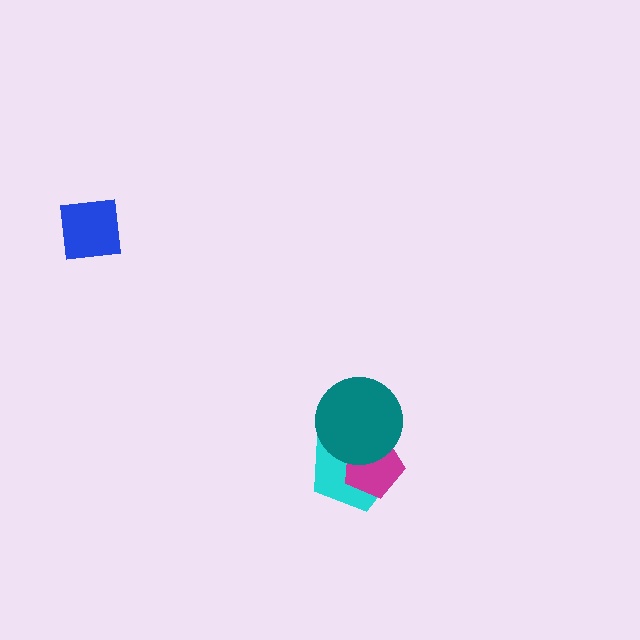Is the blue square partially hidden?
No, no other shape covers it.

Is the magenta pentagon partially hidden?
Yes, it is partially covered by another shape.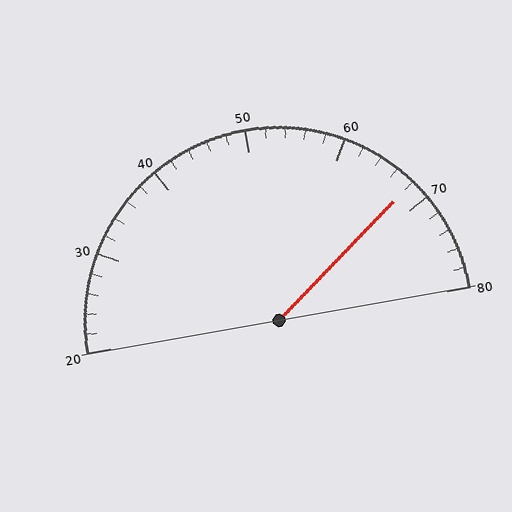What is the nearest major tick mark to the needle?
The nearest major tick mark is 70.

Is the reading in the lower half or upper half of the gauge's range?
The reading is in the upper half of the range (20 to 80).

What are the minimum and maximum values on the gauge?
The gauge ranges from 20 to 80.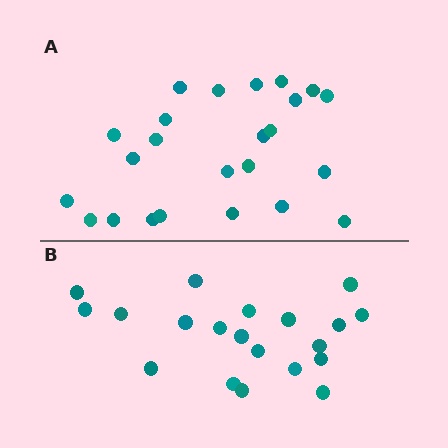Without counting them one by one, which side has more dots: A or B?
Region A (the top region) has more dots.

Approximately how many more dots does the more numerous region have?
Region A has about 4 more dots than region B.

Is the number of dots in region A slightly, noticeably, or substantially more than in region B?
Region A has only slightly more — the two regions are fairly close. The ratio is roughly 1.2 to 1.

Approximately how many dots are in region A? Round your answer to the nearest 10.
About 20 dots. (The exact count is 24, which rounds to 20.)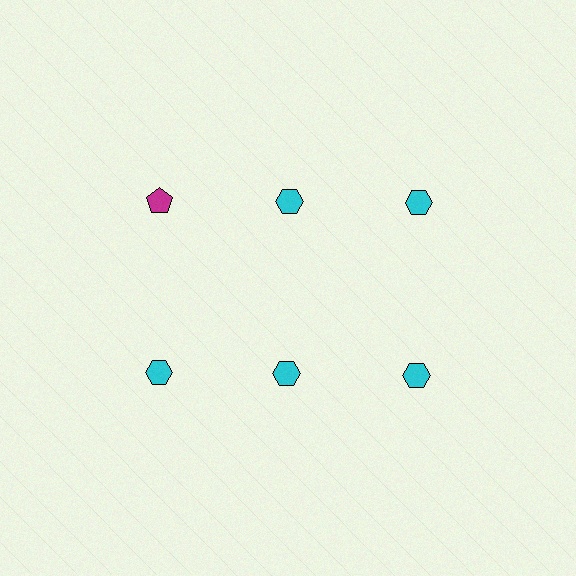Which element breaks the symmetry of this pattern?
The magenta pentagon in the top row, leftmost column breaks the symmetry. All other shapes are cyan hexagons.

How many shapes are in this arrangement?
There are 6 shapes arranged in a grid pattern.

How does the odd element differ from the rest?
It differs in both color (magenta instead of cyan) and shape (pentagon instead of hexagon).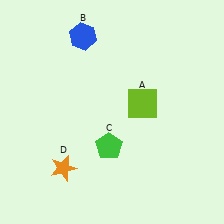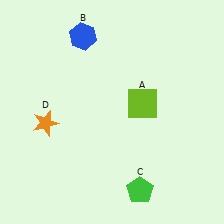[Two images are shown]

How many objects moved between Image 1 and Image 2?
2 objects moved between the two images.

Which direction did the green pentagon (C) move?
The green pentagon (C) moved down.